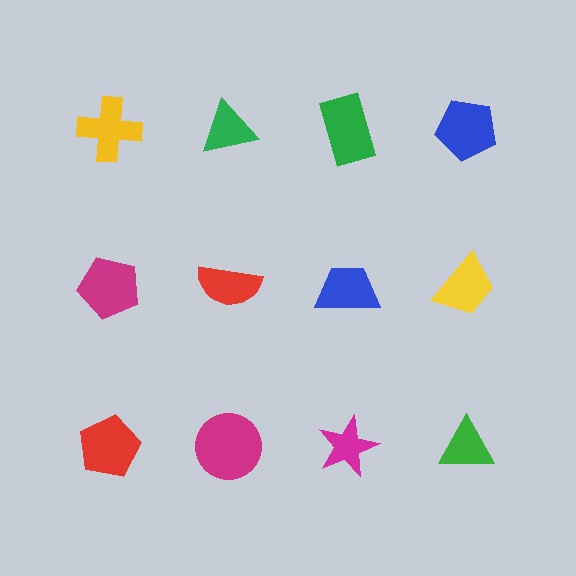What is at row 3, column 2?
A magenta circle.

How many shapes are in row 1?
4 shapes.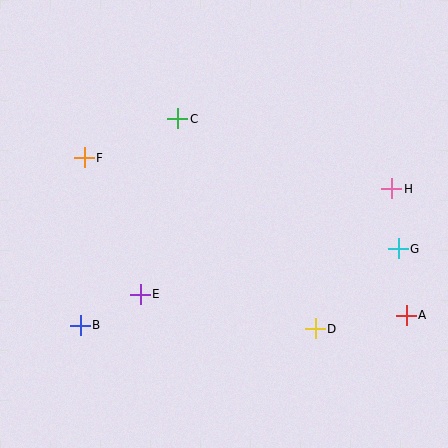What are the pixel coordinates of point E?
Point E is at (140, 294).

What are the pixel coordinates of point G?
Point G is at (398, 249).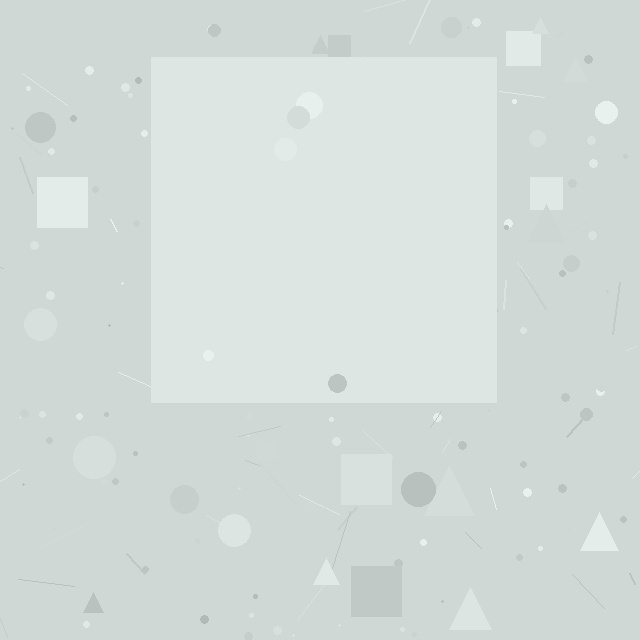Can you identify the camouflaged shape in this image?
The camouflaged shape is a square.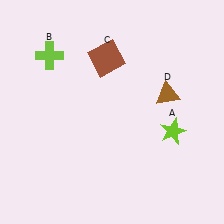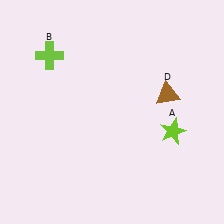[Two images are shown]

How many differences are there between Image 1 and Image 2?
There is 1 difference between the two images.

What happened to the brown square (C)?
The brown square (C) was removed in Image 2. It was in the top-left area of Image 1.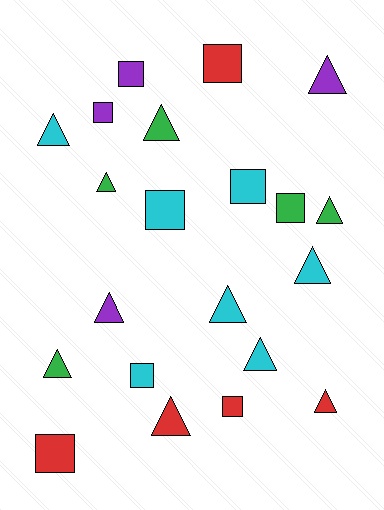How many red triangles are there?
There are 2 red triangles.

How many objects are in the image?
There are 21 objects.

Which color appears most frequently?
Cyan, with 7 objects.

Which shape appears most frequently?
Triangle, with 12 objects.